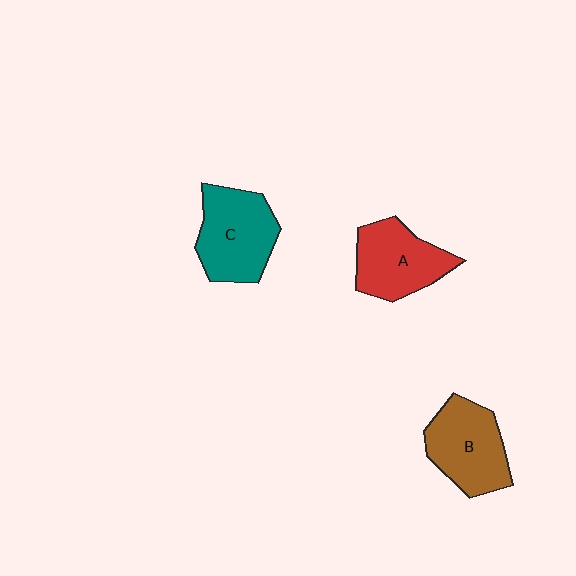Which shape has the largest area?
Shape C (teal).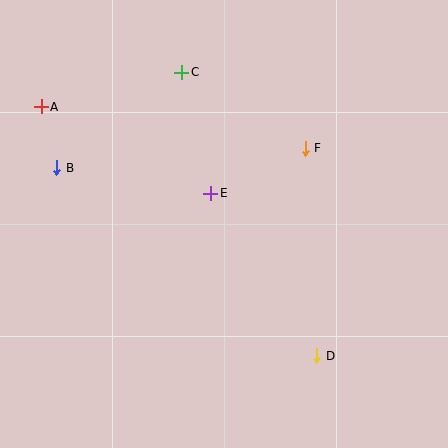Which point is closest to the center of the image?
Point E at (211, 193) is closest to the center.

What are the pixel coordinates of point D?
Point D is at (317, 356).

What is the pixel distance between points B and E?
The distance between B and E is 156 pixels.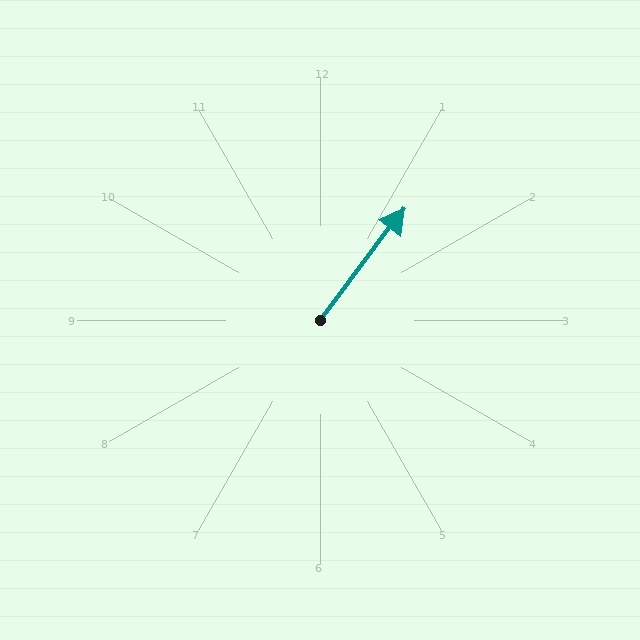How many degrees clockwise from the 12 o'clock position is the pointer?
Approximately 37 degrees.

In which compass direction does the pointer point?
Northeast.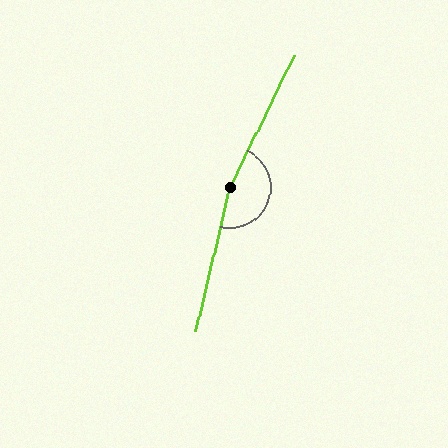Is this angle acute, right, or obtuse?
It is obtuse.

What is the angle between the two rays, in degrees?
Approximately 167 degrees.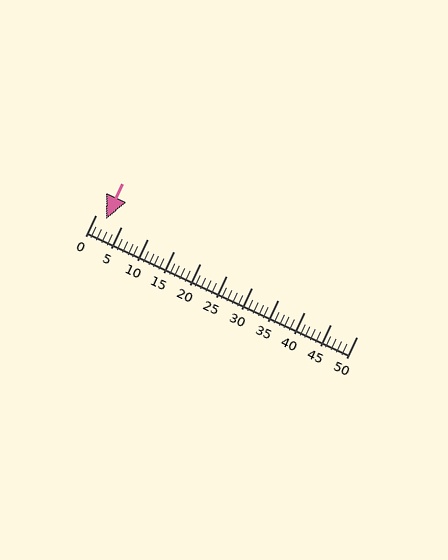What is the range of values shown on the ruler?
The ruler shows values from 0 to 50.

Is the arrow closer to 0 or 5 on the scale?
The arrow is closer to 0.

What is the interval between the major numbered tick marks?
The major tick marks are spaced 5 units apart.